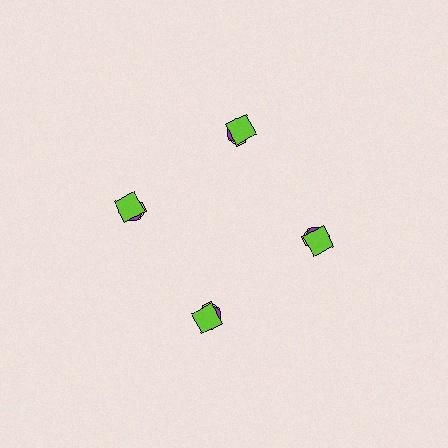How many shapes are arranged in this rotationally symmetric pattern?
There are 12 shapes, arranged in 4 groups of 3.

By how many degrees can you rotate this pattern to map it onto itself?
The pattern maps onto itself every 90 degrees of rotation.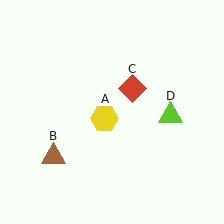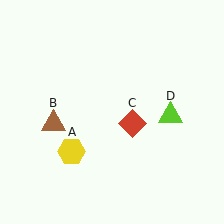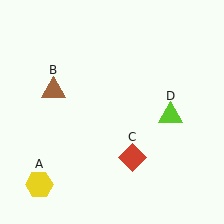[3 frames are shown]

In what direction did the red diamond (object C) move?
The red diamond (object C) moved down.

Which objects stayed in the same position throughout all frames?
Lime triangle (object D) remained stationary.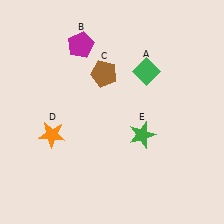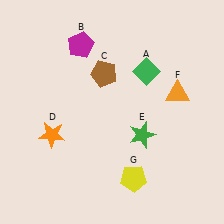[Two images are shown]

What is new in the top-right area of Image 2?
An orange triangle (F) was added in the top-right area of Image 2.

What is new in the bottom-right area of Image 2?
A yellow pentagon (G) was added in the bottom-right area of Image 2.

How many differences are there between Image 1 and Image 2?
There are 2 differences between the two images.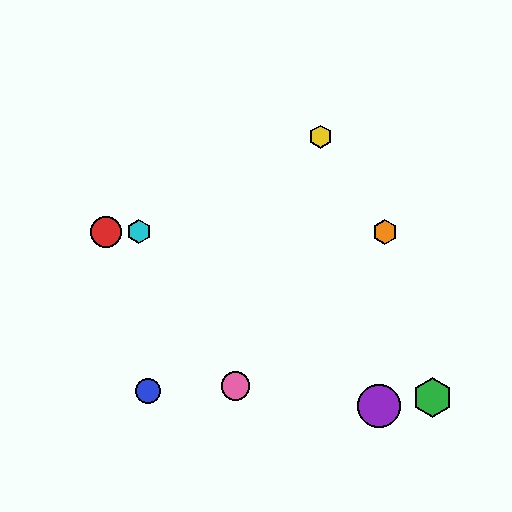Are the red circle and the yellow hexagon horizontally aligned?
No, the red circle is at y≈232 and the yellow hexagon is at y≈137.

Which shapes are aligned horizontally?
The red circle, the orange hexagon, the cyan hexagon are aligned horizontally.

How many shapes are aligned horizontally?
3 shapes (the red circle, the orange hexagon, the cyan hexagon) are aligned horizontally.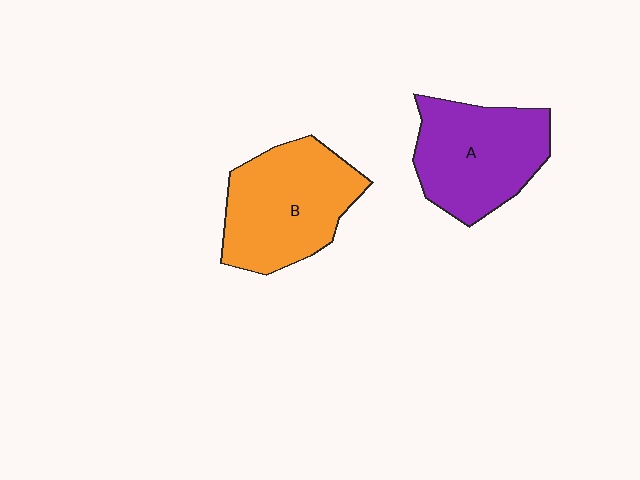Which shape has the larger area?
Shape B (orange).